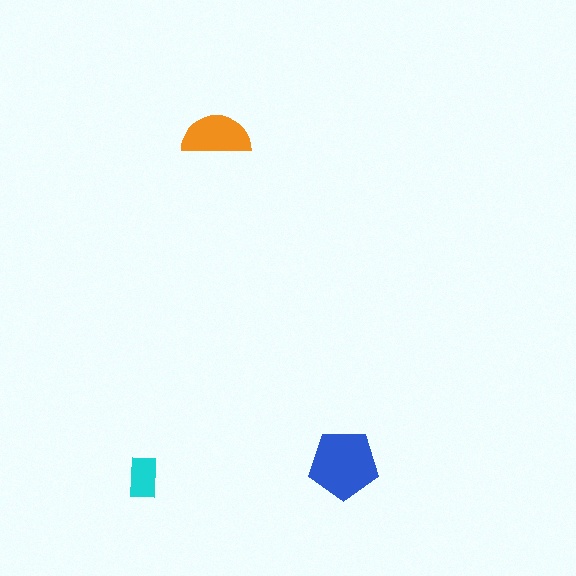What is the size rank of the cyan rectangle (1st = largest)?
3rd.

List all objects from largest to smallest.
The blue pentagon, the orange semicircle, the cyan rectangle.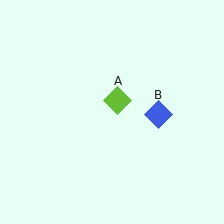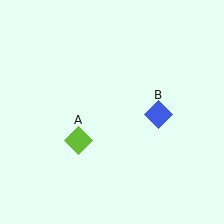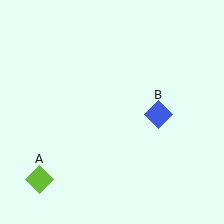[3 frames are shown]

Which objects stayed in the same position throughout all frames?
Blue diamond (object B) remained stationary.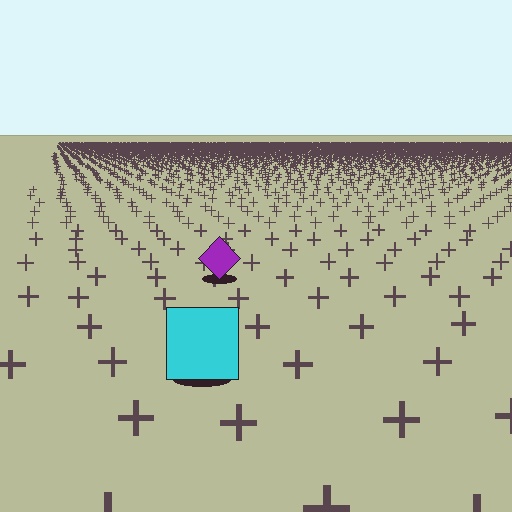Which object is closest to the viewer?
The cyan square is closest. The texture marks near it are larger and more spread out.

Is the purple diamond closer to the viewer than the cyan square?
No. The cyan square is closer — you can tell from the texture gradient: the ground texture is coarser near it.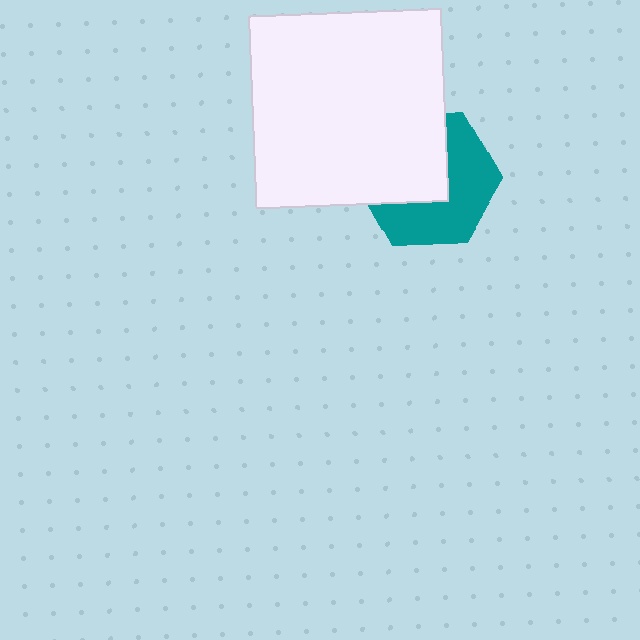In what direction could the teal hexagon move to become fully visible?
The teal hexagon could move toward the lower-right. That would shift it out from behind the white square entirely.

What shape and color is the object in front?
The object in front is a white square.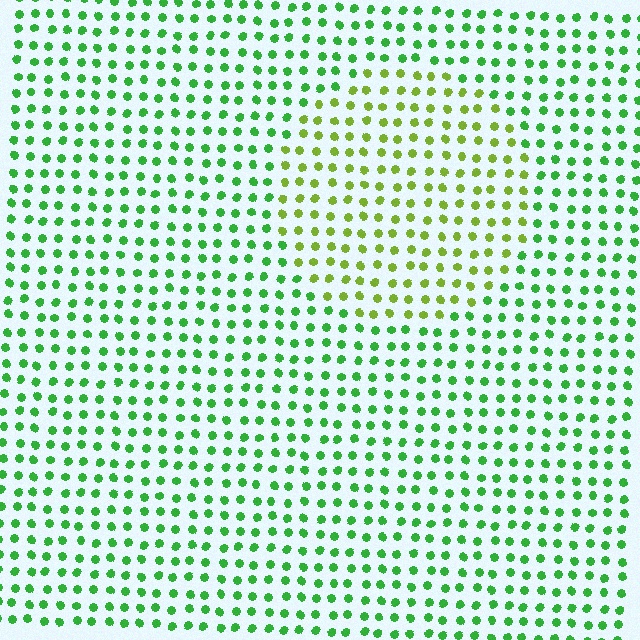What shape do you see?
I see a circle.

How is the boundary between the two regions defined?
The boundary is defined purely by a slight shift in hue (about 38 degrees). Spacing, size, and orientation are identical on both sides.